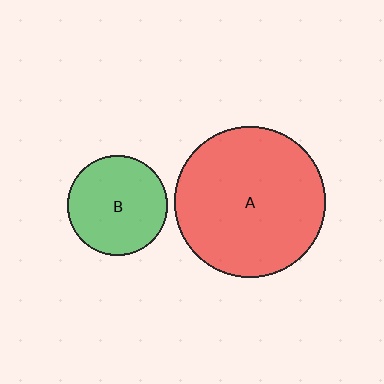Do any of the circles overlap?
No, none of the circles overlap.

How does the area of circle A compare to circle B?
Approximately 2.3 times.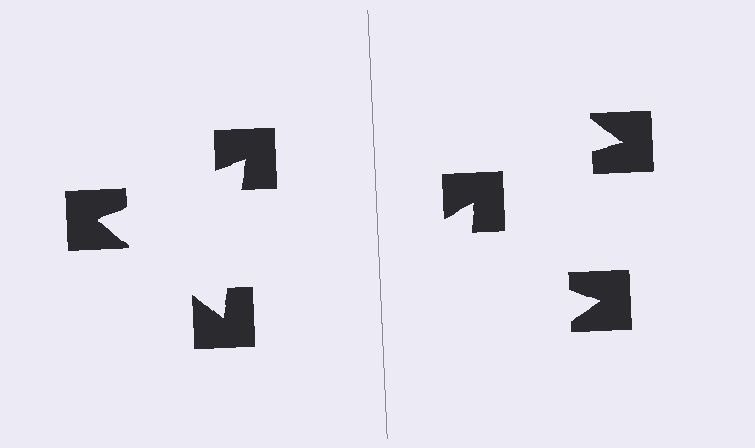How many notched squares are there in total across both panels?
6 — 3 on each side.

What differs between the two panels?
The notched squares are positioned identically on both sides; only the wedge orientations differ. On the left they align to a triangle; on the right they are misaligned.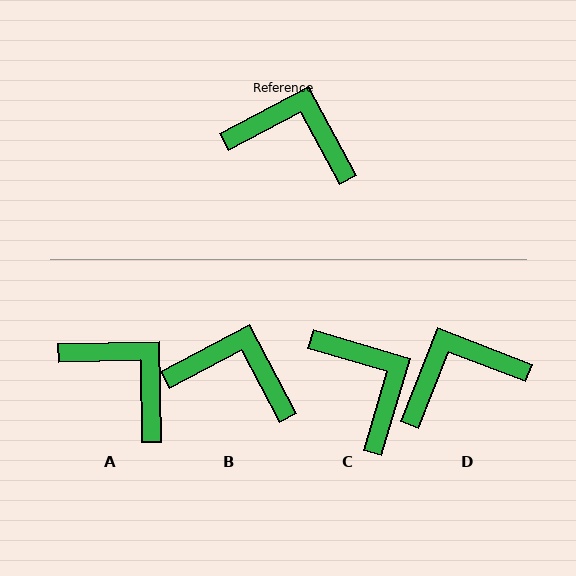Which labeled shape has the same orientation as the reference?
B.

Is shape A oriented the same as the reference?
No, it is off by about 27 degrees.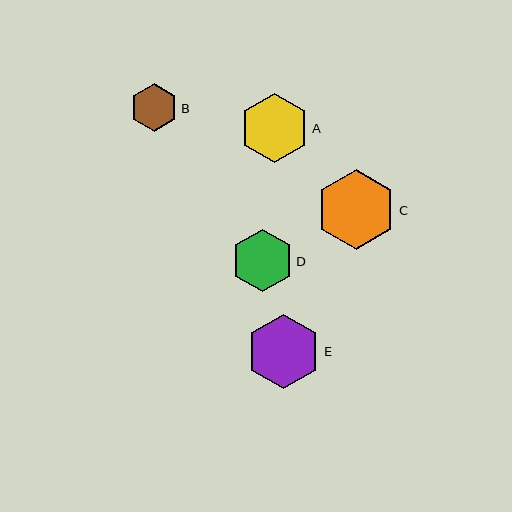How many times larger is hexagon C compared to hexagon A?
Hexagon C is approximately 1.2 times the size of hexagon A.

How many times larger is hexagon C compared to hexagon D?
Hexagon C is approximately 1.3 times the size of hexagon D.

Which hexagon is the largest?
Hexagon C is the largest with a size of approximately 80 pixels.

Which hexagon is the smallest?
Hexagon B is the smallest with a size of approximately 48 pixels.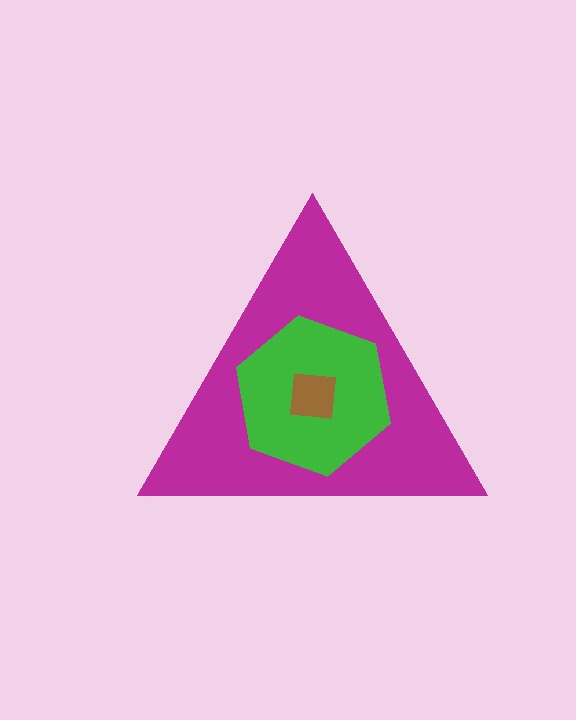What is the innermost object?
The brown square.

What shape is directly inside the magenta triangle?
The green hexagon.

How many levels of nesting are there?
3.